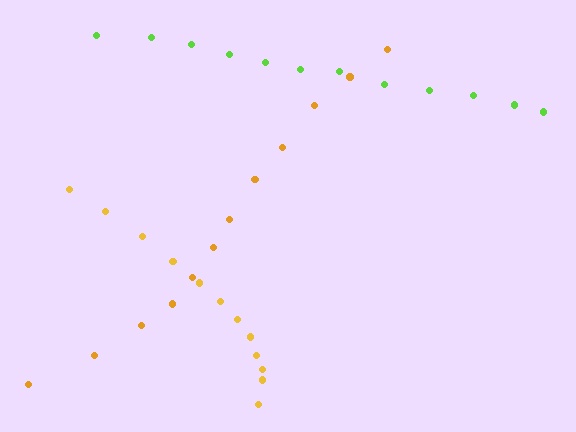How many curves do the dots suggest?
There are 3 distinct paths.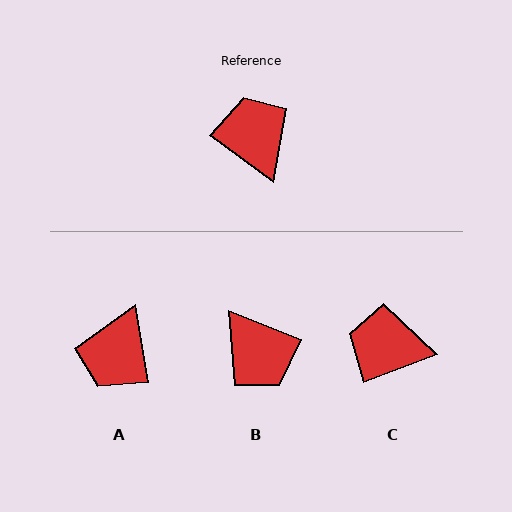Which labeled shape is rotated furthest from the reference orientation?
B, about 165 degrees away.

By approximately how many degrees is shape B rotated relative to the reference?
Approximately 165 degrees clockwise.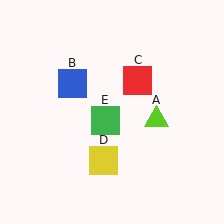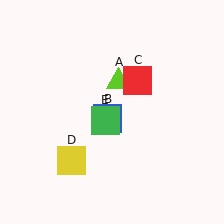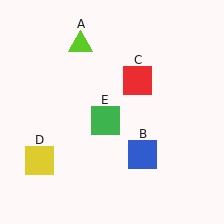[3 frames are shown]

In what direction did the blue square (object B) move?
The blue square (object B) moved down and to the right.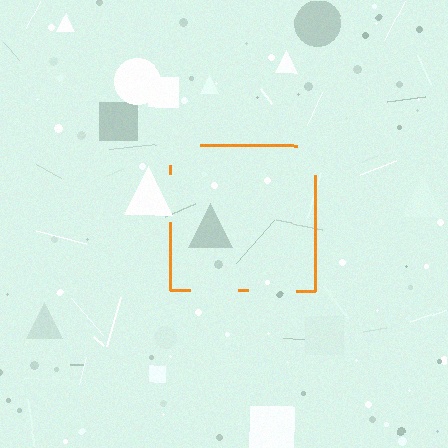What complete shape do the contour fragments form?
The contour fragments form a square.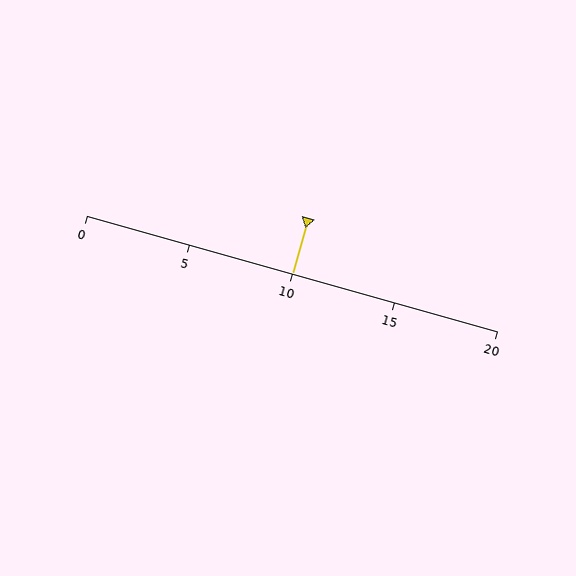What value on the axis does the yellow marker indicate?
The marker indicates approximately 10.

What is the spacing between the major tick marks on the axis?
The major ticks are spaced 5 apart.